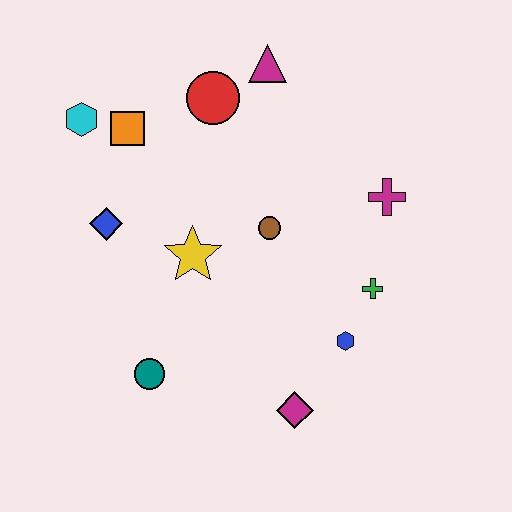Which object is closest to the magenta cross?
The green cross is closest to the magenta cross.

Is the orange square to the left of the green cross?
Yes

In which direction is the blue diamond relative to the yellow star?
The blue diamond is to the left of the yellow star.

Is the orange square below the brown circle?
No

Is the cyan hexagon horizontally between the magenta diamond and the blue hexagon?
No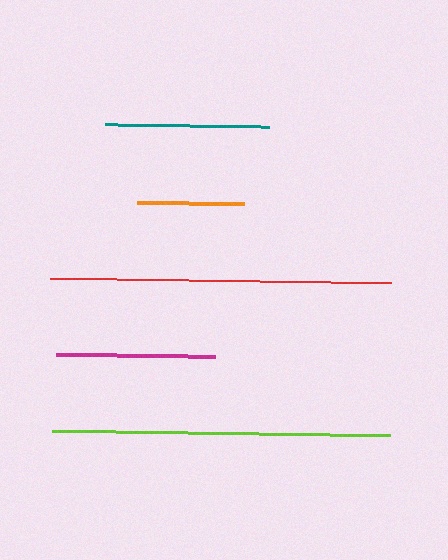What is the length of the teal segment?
The teal segment is approximately 163 pixels long.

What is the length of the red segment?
The red segment is approximately 342 pixels long.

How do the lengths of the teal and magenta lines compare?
The teal and magenta lines are approximately the same length.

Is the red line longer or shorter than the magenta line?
The red line is longer than the magenta line.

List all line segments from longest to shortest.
From longest to shortest: red, lime, teal, magenta, orange.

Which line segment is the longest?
The red line is the longest at approximately 342 pixels.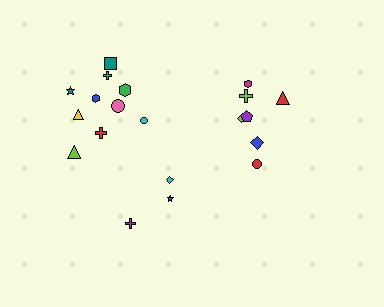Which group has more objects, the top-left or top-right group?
The top-left group.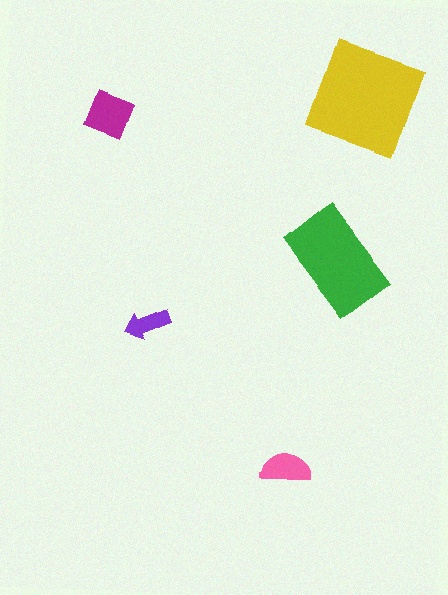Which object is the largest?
The yellow square.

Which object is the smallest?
The purple arrow.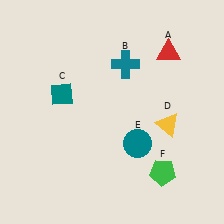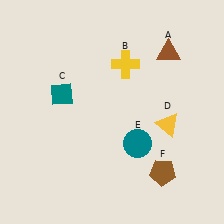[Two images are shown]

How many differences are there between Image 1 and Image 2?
There are 3 differences between the two images.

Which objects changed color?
A changed from red to brown. B changed from teal to yellow. F changed from green to brown.